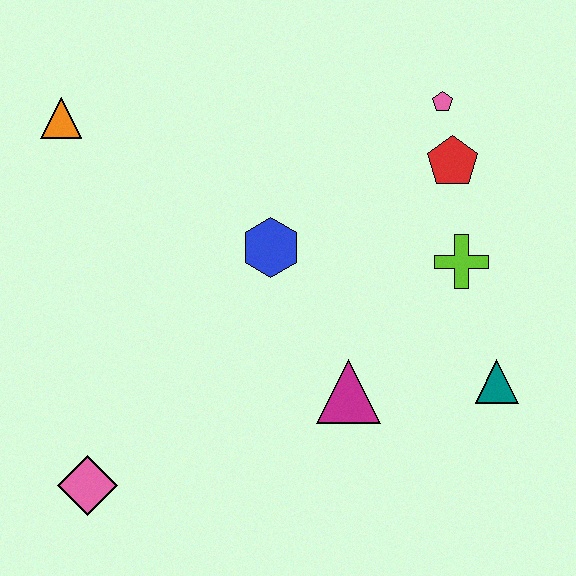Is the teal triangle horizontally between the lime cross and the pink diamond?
No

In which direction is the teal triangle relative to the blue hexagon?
The teal triangle is to the right of the blue hexagon.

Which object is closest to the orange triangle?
The blue hexagon is closest to the orange triangle.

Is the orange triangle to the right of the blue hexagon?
No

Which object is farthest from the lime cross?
The pink diamond is farthest from the lime cross.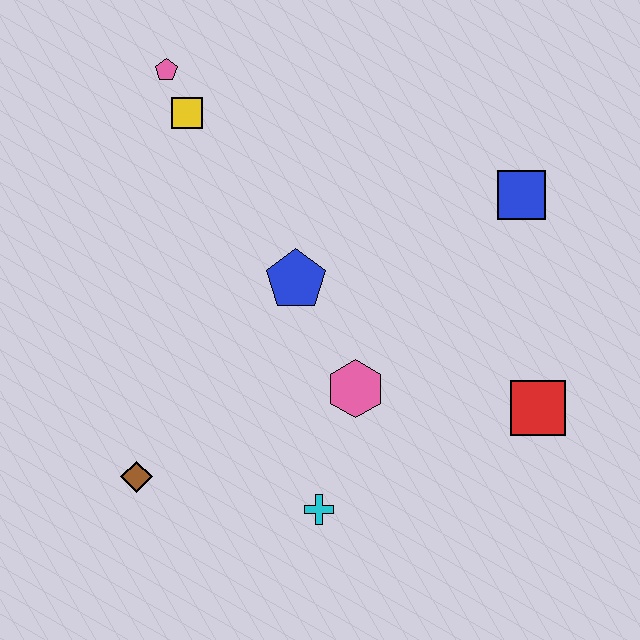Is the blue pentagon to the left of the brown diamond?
No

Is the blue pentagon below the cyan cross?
No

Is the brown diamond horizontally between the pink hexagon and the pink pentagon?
No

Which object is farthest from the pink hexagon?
The pink pentagon is farthest from the pink hexagon.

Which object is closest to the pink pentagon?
The yellow square is closest to the pink pentagon.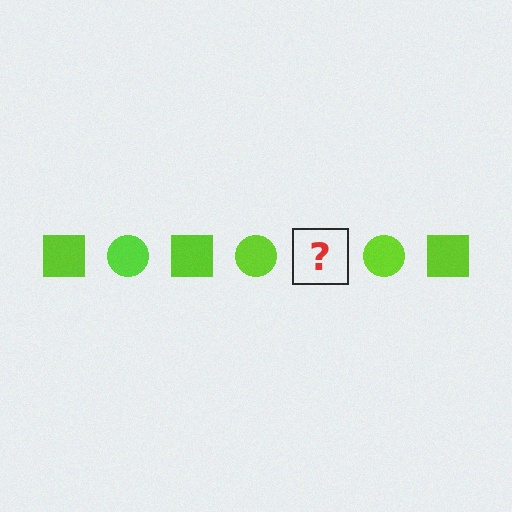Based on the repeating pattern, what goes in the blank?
The blank should be a lime square.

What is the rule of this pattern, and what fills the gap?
The rule is that the pattern cycles through square, circle shapes in lime. The gap should be filled with a lime square.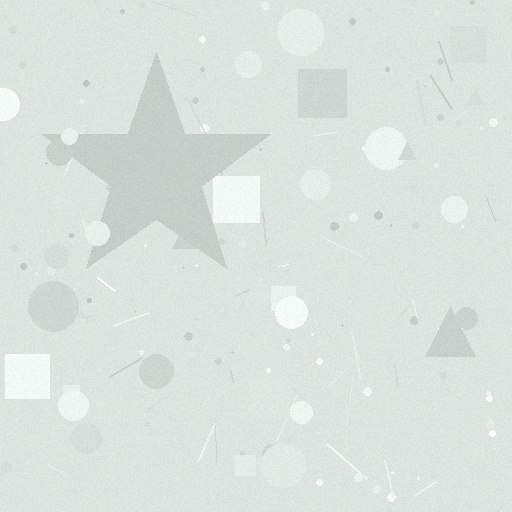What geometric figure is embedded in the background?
A star is embedded in the background.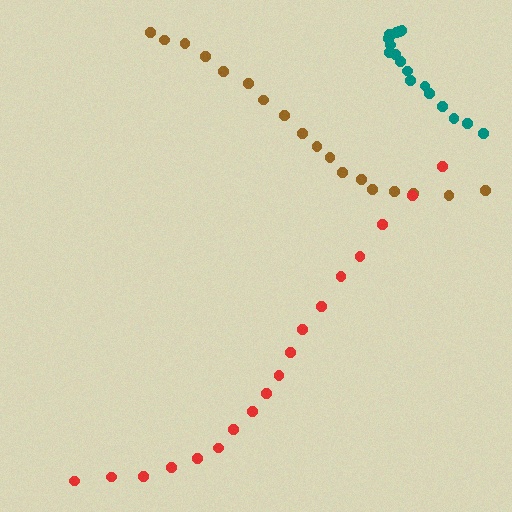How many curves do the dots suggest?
There are 3 distinct paths.